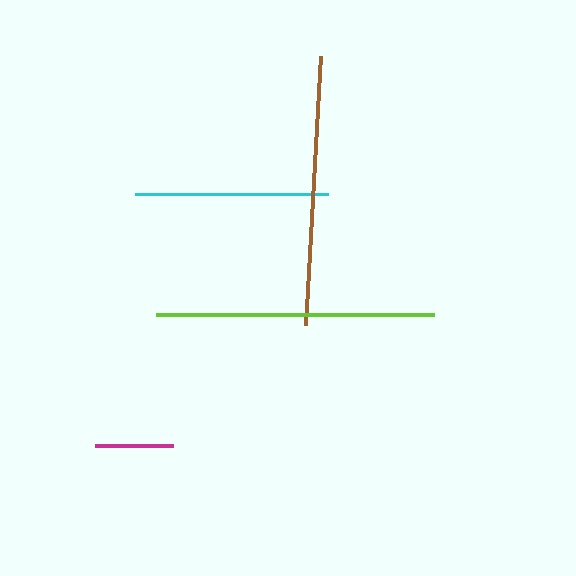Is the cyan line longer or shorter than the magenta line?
The cyan line is longer than the magenta line.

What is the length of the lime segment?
The lime segment is approximately 278 pixels long.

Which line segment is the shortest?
The magenta line is the shortest at approximately 78 pixels.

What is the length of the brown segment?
The brown segment is approximately 270 pixels long.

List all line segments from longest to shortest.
From longest to shortest: lime, brown, cyan, magenta.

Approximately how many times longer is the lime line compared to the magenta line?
The lime line is approximately 3.6 times the length of the magenta line.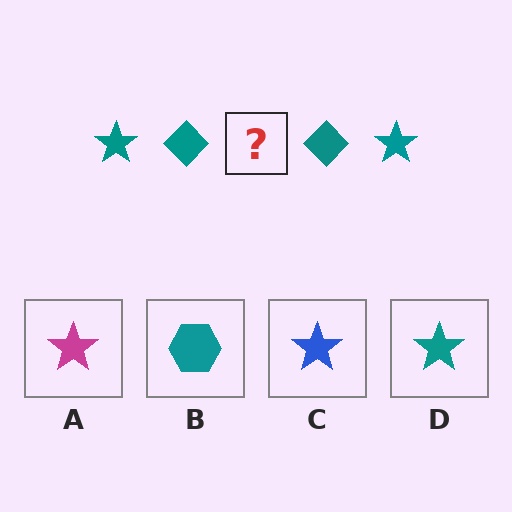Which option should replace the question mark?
Option D.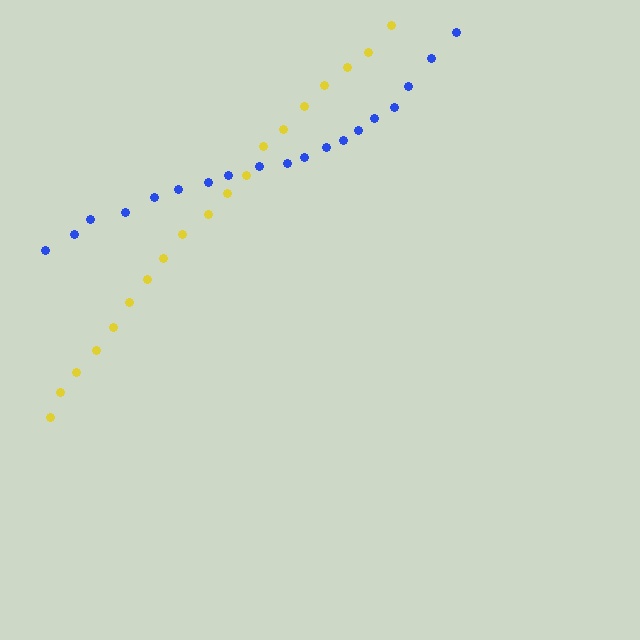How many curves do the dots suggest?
There are 2 distinct paths.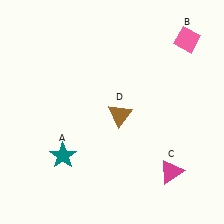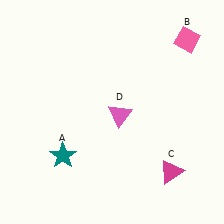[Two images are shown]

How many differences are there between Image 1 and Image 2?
There is 1 difference between the two images.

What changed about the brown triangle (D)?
In Image 1, D is brown. In Image 2, it changed to pink.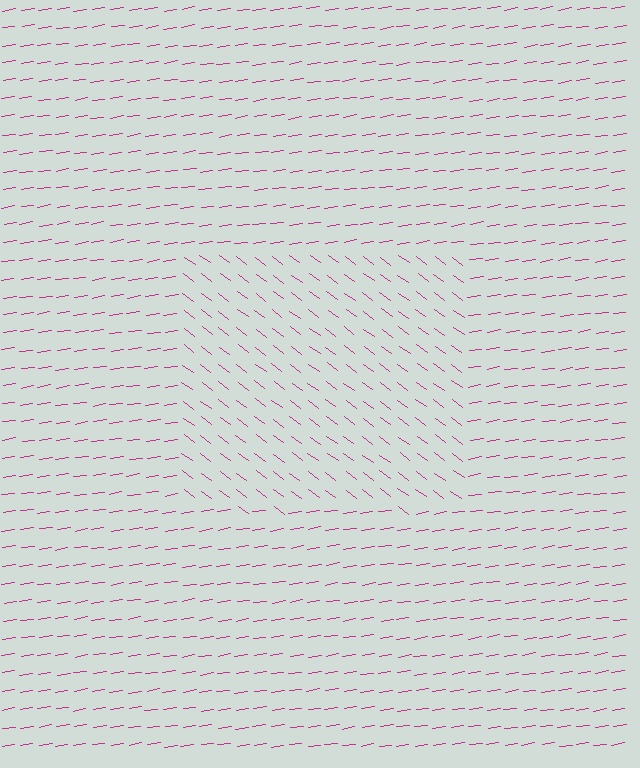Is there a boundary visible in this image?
Yes, there is a texture boundary formed by a change in line orientation.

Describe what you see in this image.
The image is filled with small magenta line segments. A rectangle region in the image has lines oriented differently from the surrounding lines, creating a visible texture boundary.